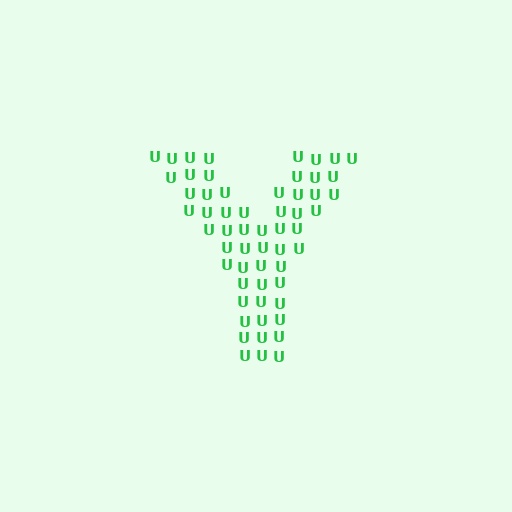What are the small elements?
The small elements are letter U's.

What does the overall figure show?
The overall figure shows the letter Y.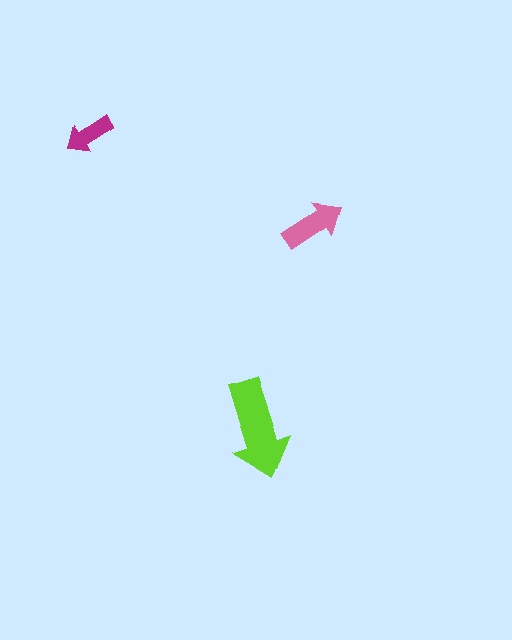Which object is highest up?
The magenta arrow is topmost.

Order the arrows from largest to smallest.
the lime one, the pink one, the magenta one.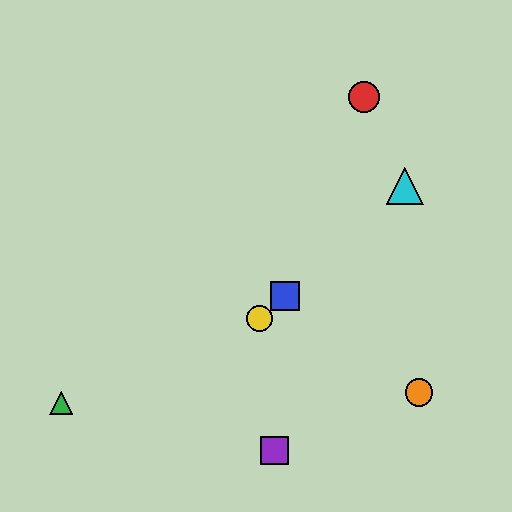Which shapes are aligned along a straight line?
The blue square, the yellow circle, the cyan triangle are aligned along a straight line.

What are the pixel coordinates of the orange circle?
The orange circle is at (419, 393).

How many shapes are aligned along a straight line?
3 shapes (the blue square, the yellow circle, the cyan triangle) are aligned along a straight line.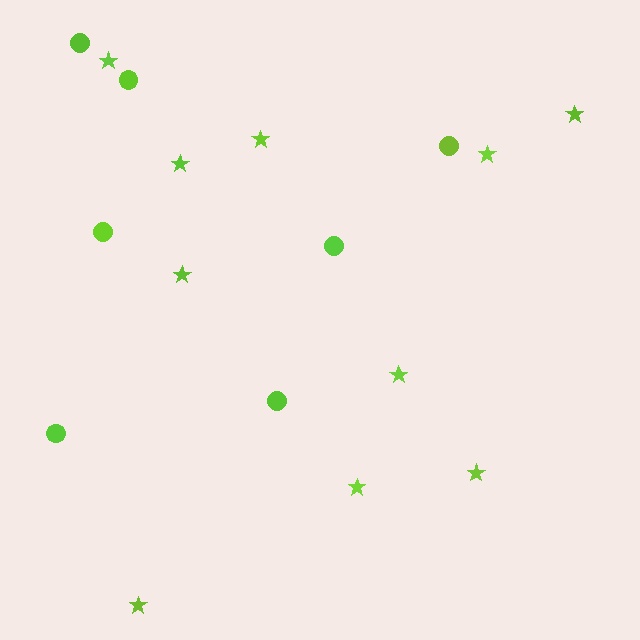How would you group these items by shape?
There are 2 groups: one group of stars (10) and one group of circles (7).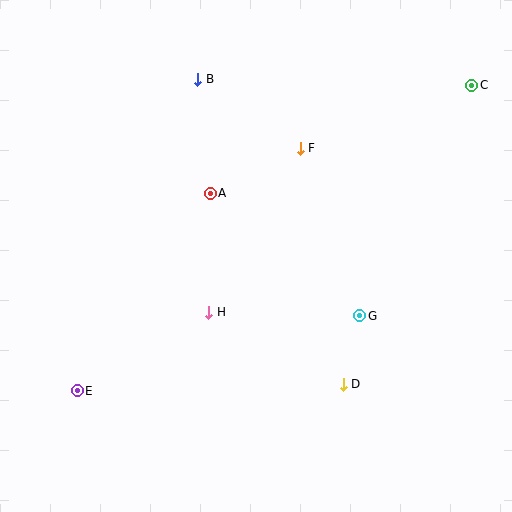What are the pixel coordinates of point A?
Point A is at (210, 193).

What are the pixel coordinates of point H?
Point H is at (209, 312).